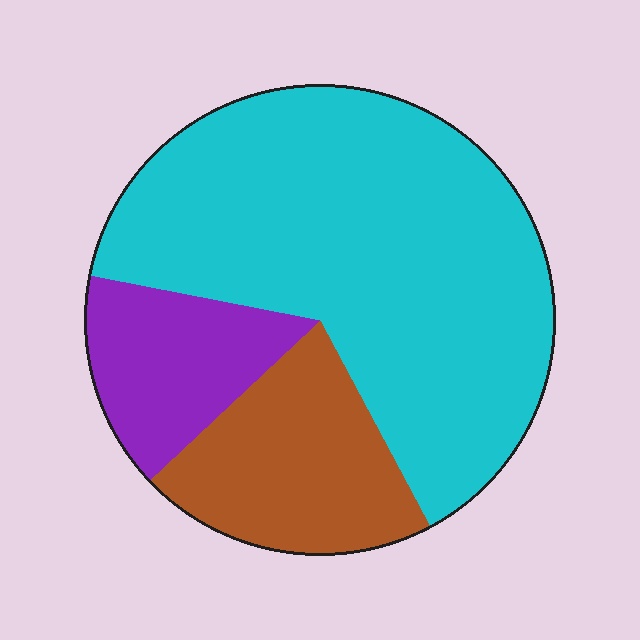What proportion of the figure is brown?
Brown takes up about one fifth (1/5) of the figure.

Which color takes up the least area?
Purple, at roughly 15%.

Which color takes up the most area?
Cyan, at roughly 65%.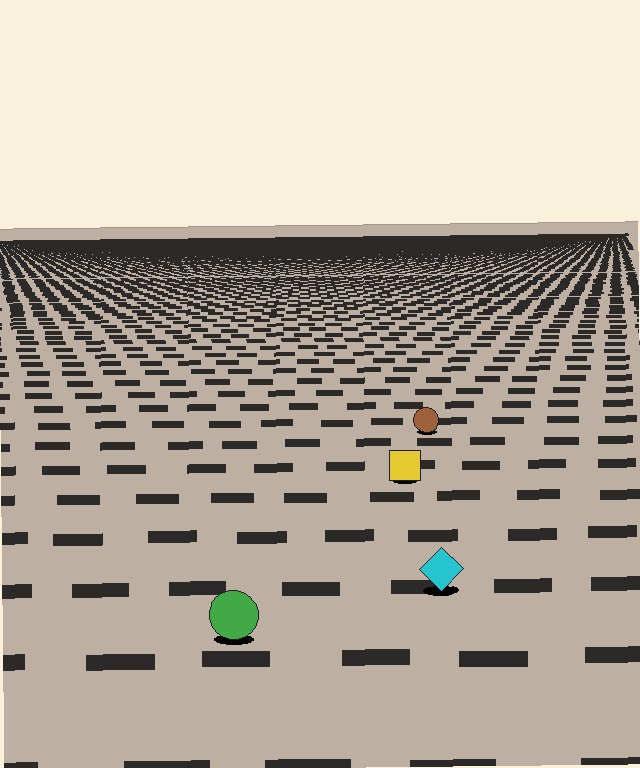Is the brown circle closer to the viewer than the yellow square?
No. The yellow square is closer — you can tell from the texture gradient: the ground texture is coarser near it.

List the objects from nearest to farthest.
From nearest to farthest: the green circle, the cyan diamond, the yellow square, the brown circle.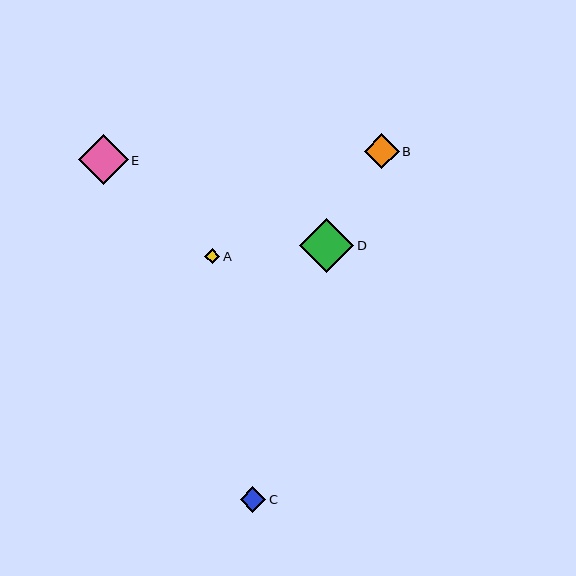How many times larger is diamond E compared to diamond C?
Diamond E is approximately 1.9 times the size of diamond C.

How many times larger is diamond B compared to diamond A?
Diamond B is approximately 2.3 times the size of diamond A.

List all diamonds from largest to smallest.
From largest to smallest: D, E, B, C, A.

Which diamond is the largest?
Diamond D is the largest with a size of approximately 55 pixels.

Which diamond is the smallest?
Diamond A is the smallest with a size of approximately 15 pixels.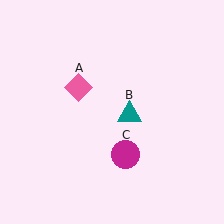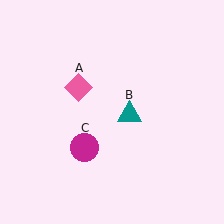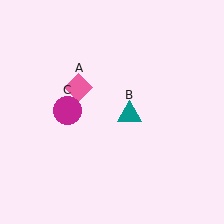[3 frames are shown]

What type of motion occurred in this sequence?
The magenta circle (object C) rotated clockwise around the center of the scene.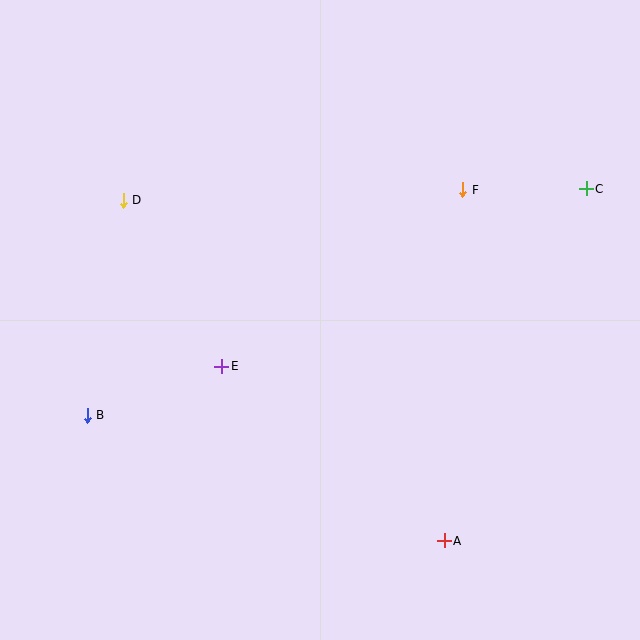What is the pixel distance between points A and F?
The distance between A and F is 351 pixels.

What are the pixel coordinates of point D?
Point D is at (123, 200).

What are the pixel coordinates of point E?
Point E is at (222, 366).